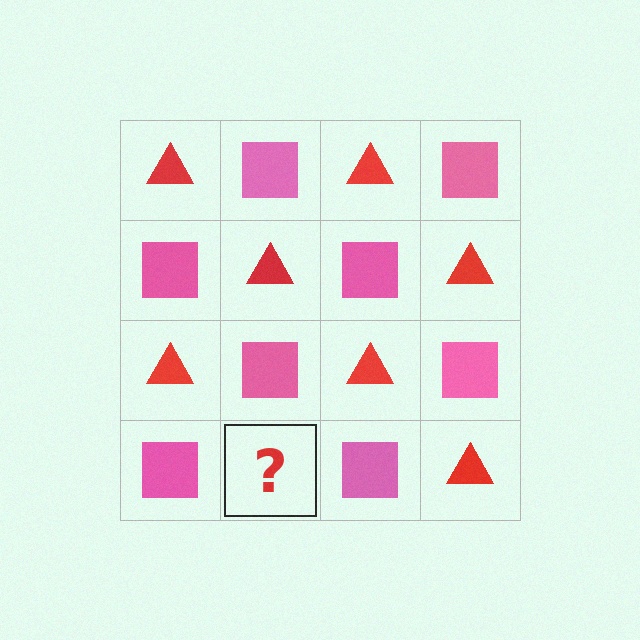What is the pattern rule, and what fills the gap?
The rule is that it alternates red triangle and pink square in a checkerboard pattern. The gap should be filled with a red triangle.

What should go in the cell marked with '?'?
The missing cell should contain a red triangle.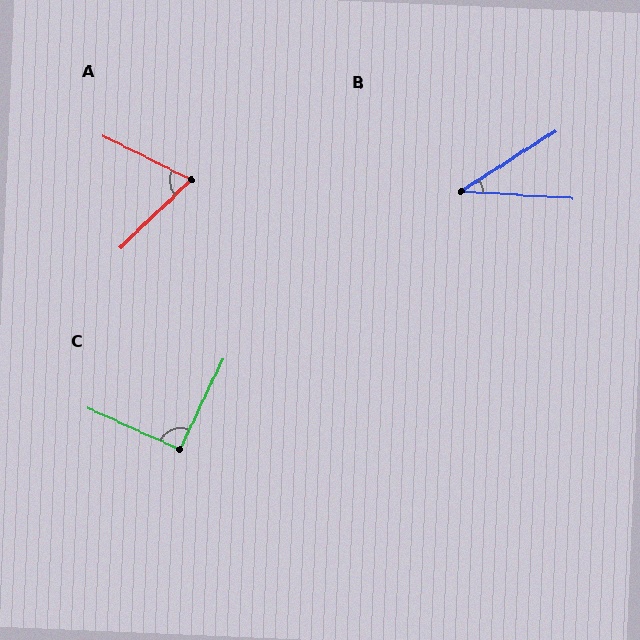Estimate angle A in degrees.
Approximately 70 degrees.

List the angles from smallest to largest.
B (36°), A (70°), C (91°).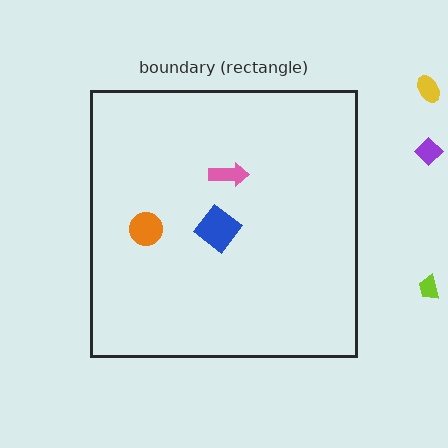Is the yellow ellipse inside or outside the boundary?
Outside.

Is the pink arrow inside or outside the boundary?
Inside.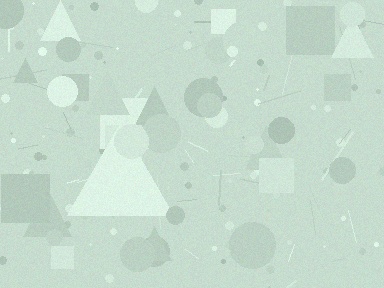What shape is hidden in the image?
A triangle is hidden in the image.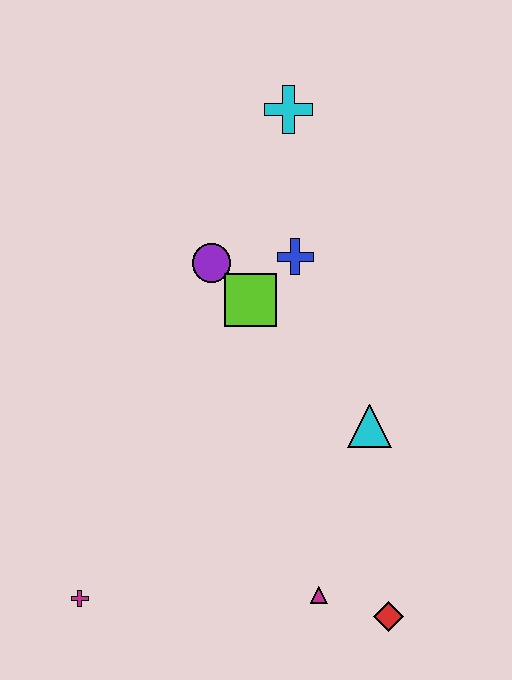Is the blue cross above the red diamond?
Yes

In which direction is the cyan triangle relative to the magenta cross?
The cyan triangle is to the right of the magenta cross.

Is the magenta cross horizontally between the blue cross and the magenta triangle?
No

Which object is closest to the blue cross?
The lime square is closest to the blue cross.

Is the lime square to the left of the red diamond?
Yes